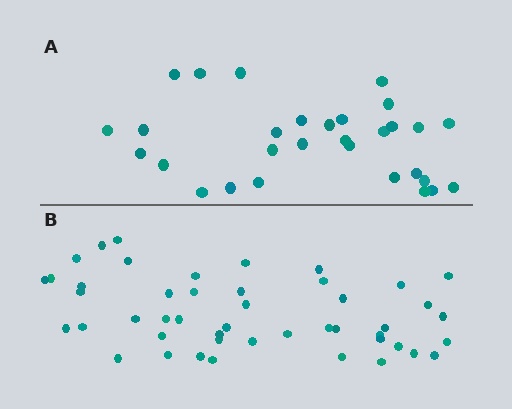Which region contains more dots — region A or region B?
Region B (the bottom region) has more dots.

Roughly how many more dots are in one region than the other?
Region B has approximately 15 more dots than region A.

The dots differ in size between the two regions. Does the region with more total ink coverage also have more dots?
No. Region A has more total ink coverage because its dots are larger, but region B actually contains more individual dots. Total area can be misleading — the number of items is what matters here.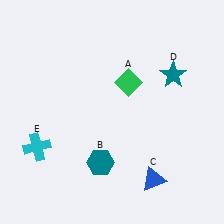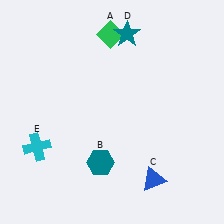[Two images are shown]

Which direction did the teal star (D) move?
The teal star (D) moved left.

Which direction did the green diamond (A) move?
The green diamond (A) moved up.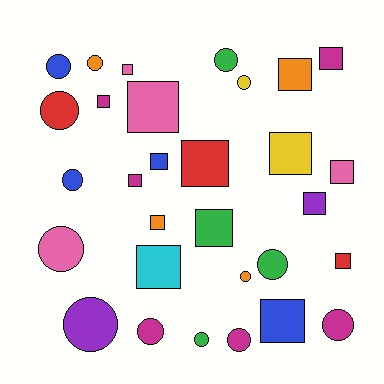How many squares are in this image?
There are 16 squares.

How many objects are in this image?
There are 30 objects.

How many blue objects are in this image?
There are 4 blue objects.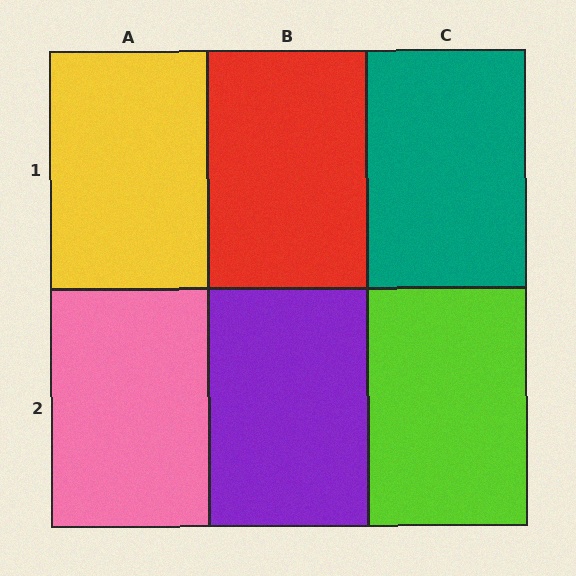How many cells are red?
1 cell is red.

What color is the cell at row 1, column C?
Teal.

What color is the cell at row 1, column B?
Red.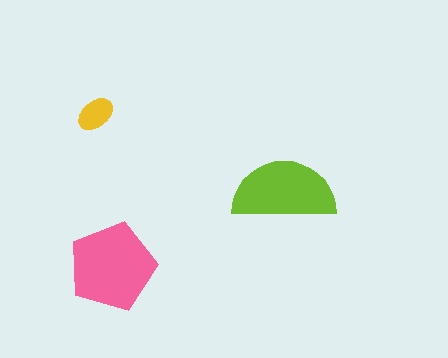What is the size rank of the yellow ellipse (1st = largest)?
3rd.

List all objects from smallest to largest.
The yellow ellipse, the lime semicircle, the pink pentagon.